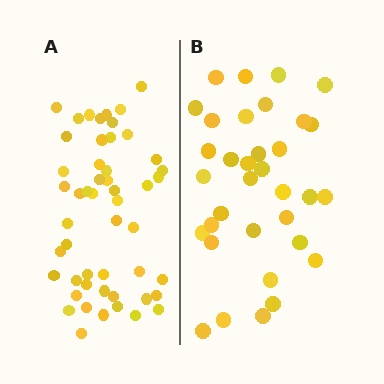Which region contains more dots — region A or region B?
Region A (the left region) has more dots.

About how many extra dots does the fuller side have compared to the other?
Region A has approximately 15 more dots than region B.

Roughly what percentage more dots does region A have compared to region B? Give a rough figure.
About 50% more.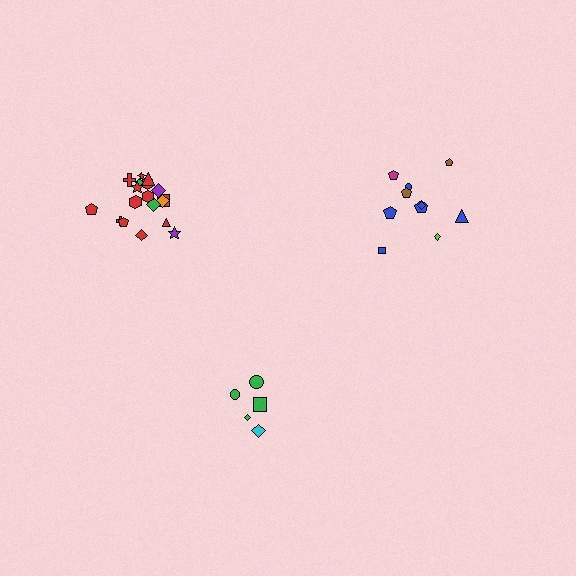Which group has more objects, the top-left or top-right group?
The top-left group.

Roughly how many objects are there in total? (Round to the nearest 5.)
Roughly 35 objects in total.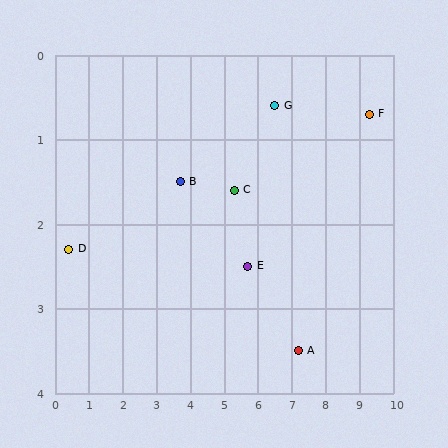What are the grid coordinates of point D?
Point D is at approximately (0.4, 2.3).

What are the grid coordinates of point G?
Point G is at approximately (6.5, 0.6).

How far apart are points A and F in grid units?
Points A and F are about 3.5 grid units apart.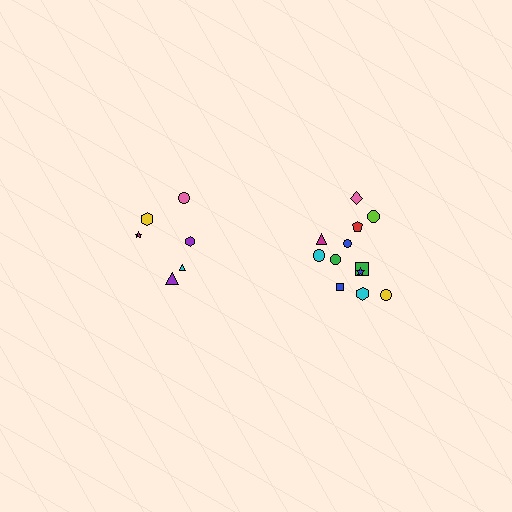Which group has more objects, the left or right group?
The right group.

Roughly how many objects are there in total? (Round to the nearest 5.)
Roughly 20 objects in total.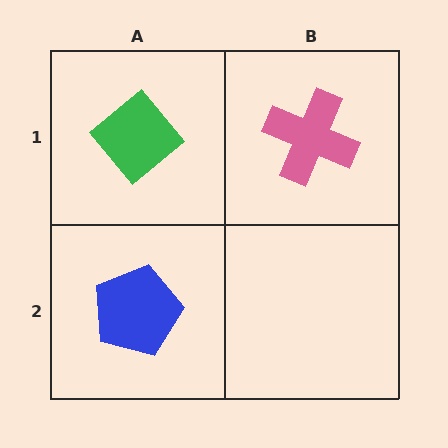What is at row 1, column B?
A pink cross.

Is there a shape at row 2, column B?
No, that cell is empty.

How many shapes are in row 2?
1 shape.